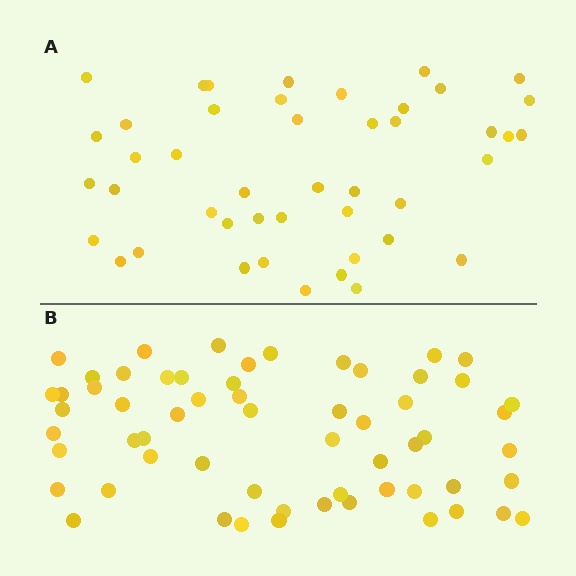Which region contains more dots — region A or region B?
Region B (the bottom region) has more dots.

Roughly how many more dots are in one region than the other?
Region B has approximately 15 more dots than region A.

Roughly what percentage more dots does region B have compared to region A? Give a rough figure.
About 35% more.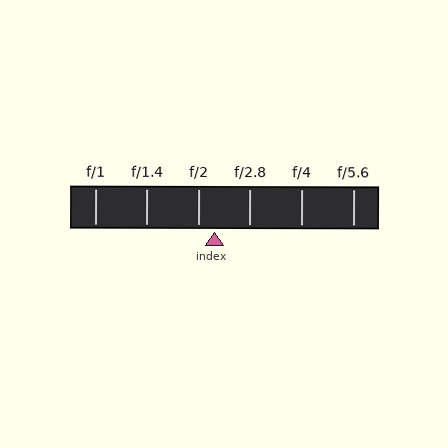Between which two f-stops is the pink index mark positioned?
The index mark is between f/2 and f/2.8.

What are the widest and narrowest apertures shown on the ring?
The widest aperture shown is f/1 and the narrowest is f/5.6.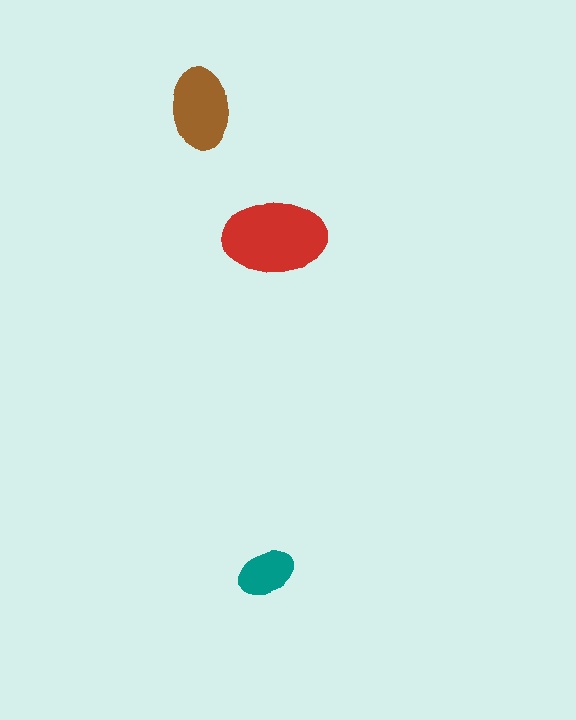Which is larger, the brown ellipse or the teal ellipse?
The brown one.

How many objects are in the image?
There are 3 objects in the image.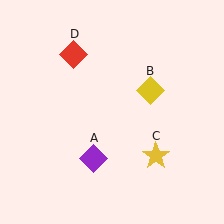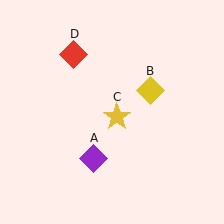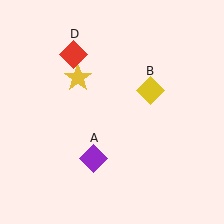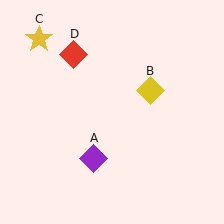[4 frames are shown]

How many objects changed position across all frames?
1 object changed position: yellow star (object C).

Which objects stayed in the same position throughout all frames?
Purple diamond (object A) and yellow diamond (object B) and red diamond (object D) remained stationary.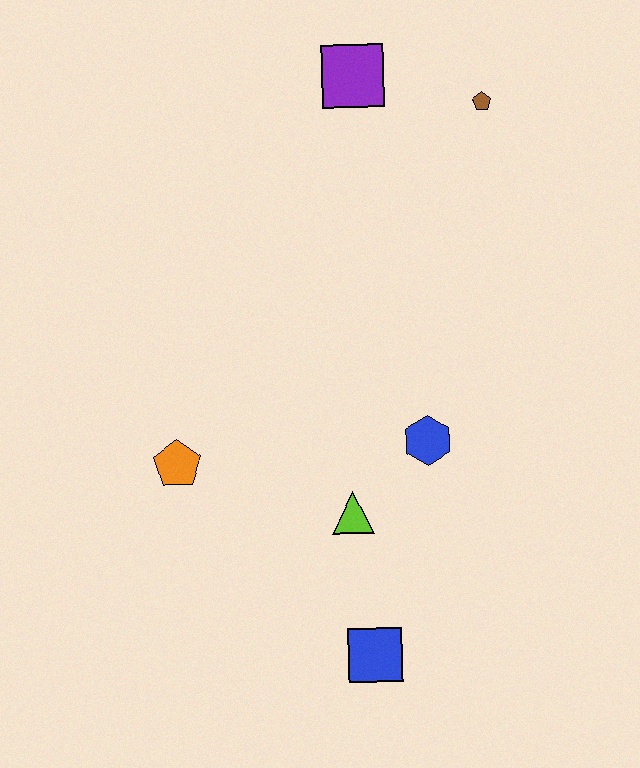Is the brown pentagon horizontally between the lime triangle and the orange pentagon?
No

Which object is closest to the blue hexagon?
The lime triangle is closest to the blue hexagon.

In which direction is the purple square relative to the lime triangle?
The purple square is above the lime triangle.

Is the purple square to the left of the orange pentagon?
No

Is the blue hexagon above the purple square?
No